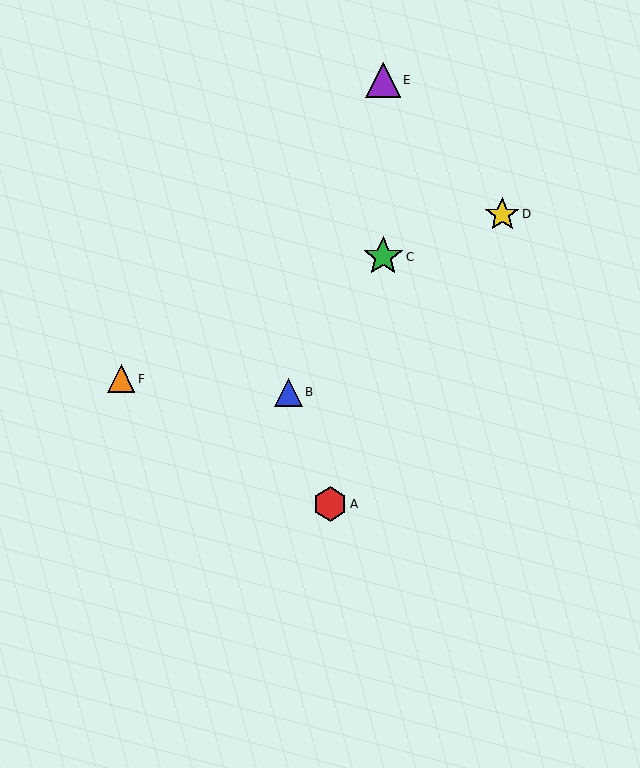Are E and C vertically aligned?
Yes, both are at x≈383.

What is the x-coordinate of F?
Object F is at x≈121.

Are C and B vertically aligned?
No, C is at x≈383 and B is at x≈288.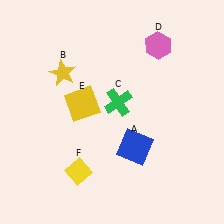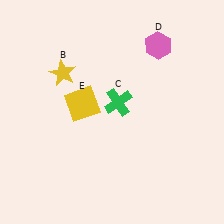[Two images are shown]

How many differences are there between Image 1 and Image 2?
There are 2 differences between the two images.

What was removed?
The yellow diamond (F), the blue square (A) were removed in Image 2.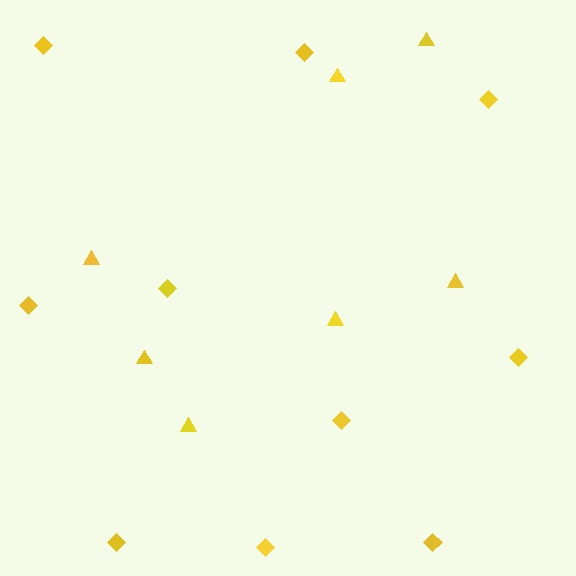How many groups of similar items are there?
There are 2 groups: one group of triangles (7) and one group of diamonds (10).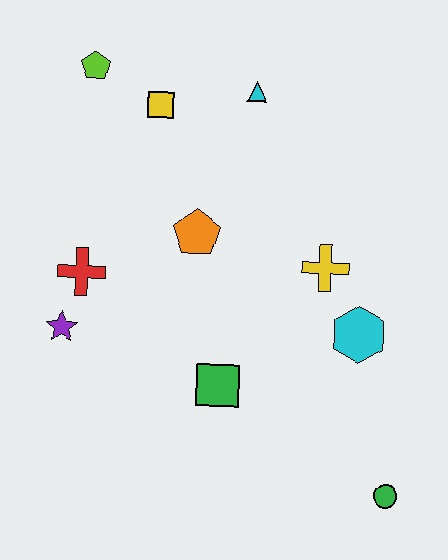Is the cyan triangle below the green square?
No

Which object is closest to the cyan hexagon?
The yellow cross is closest to the cyan hexagon.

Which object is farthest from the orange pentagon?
The green circle is farthest from the orange pentagon.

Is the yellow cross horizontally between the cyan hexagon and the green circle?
No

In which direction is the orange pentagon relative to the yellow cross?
The orange pentagon is to the left of the yellow cross.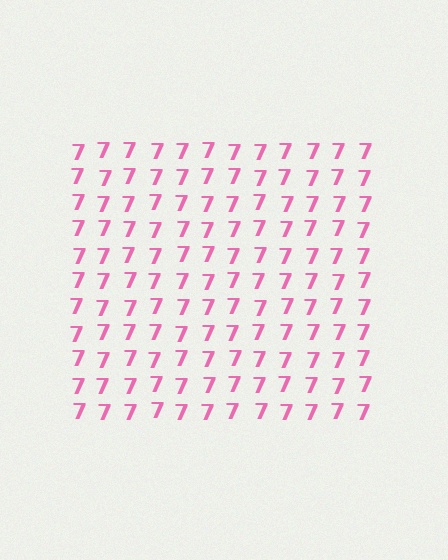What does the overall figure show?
The overall figure shows a square.